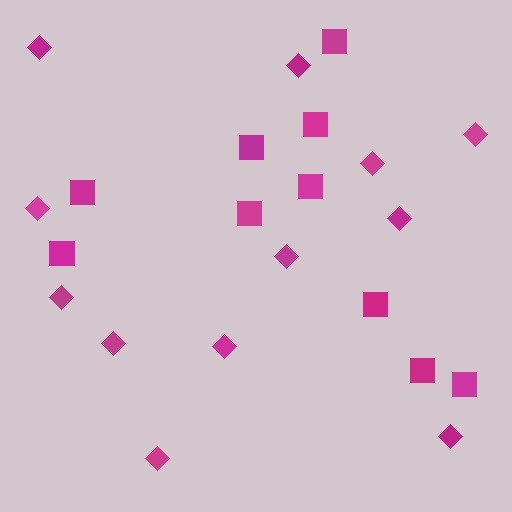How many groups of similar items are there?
There are 2 groups: one group of diamonds (12) and one group of squares (10).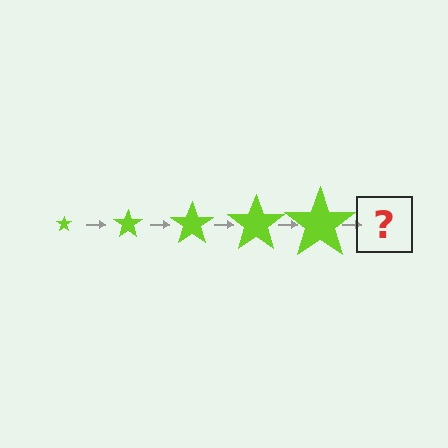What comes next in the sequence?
The next element should be a lime star, larger than the previous one.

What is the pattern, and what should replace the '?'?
The pattern is that the star gets progressively larger each step. The '?' should be a lime star, larger than the previous one.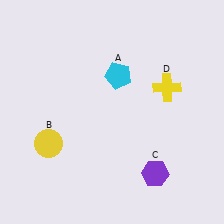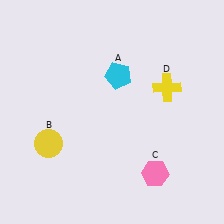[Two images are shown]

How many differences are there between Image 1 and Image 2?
There is 1 difference between the two images.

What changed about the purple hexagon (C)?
In Image 1, C is purple. In Image 2, it changed to pink.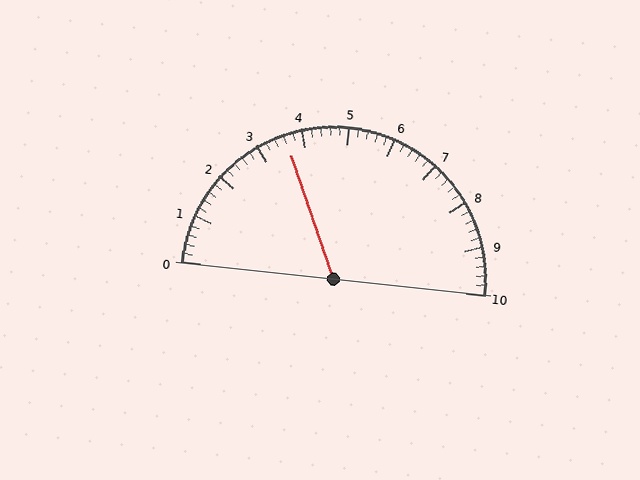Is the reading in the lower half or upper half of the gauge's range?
The reading is in the lower half of the range (0 to 10).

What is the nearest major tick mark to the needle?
The nearest major tick mark is 4.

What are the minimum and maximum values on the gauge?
The gauge ranges from 0 to 10.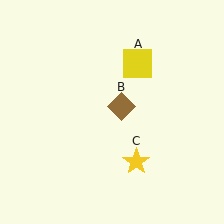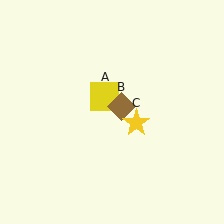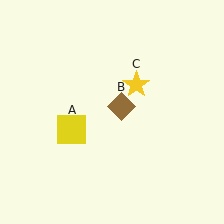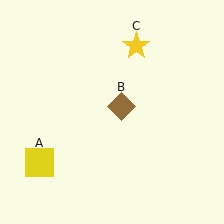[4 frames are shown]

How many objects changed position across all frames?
2 objects changed position: yellow square (object A), yellow star (object C).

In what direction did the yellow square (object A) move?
The yellow square (object A) moved down and to the left.